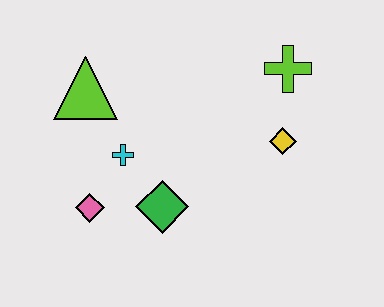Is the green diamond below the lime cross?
Yes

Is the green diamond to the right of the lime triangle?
Yes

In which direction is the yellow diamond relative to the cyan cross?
The yellow diamond is to the right of the cyan cross.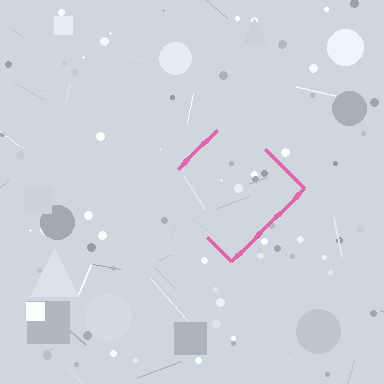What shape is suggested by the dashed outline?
The dashed outline suggests a diamond.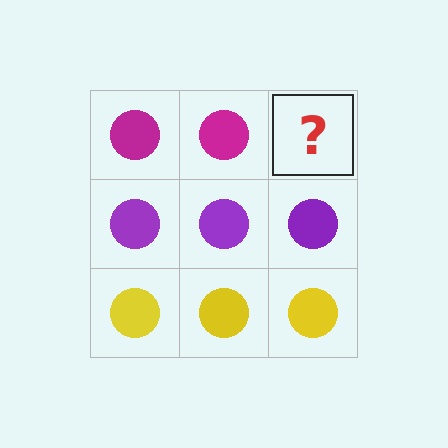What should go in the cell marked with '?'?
The missing cell should contain a magenta circle.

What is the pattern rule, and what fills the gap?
The rule is that each row has a consistent color. The gap should be filled with a magenta circle.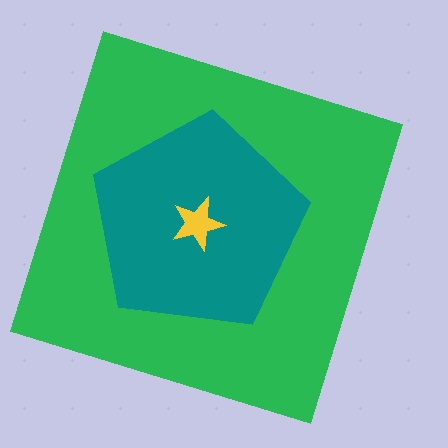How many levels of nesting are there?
3.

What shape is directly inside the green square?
The teal pentagon.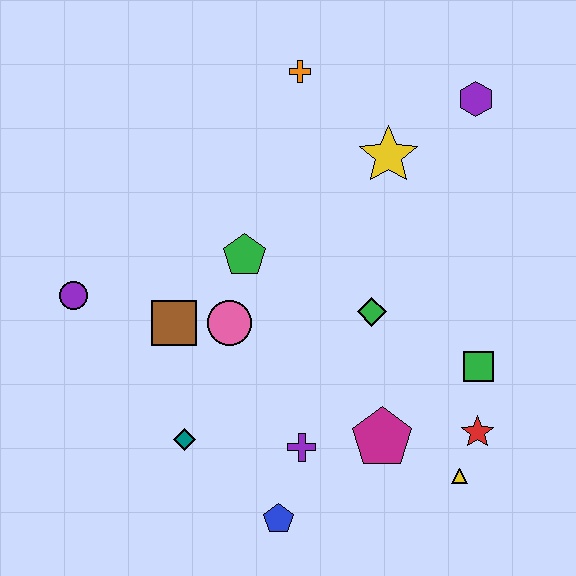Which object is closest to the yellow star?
The purple hexagon is closest to the yellow star.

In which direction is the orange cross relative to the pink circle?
The orange cross is above the pink circle.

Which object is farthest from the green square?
The purple circle is farthest from the green square.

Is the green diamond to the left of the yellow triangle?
Yes